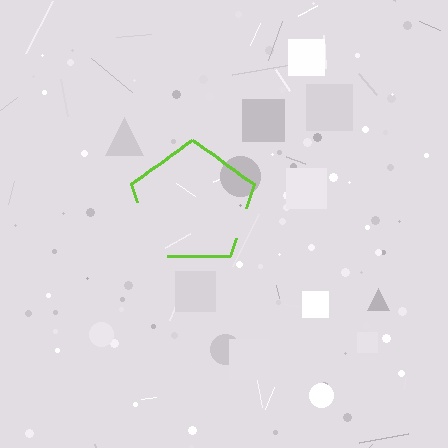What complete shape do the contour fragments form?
The contour fragments form a pentagon.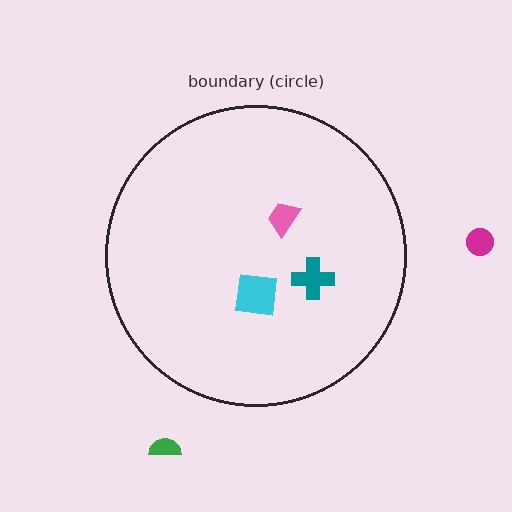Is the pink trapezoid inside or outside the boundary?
Inside.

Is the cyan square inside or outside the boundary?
Inside.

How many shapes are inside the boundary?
3 inside, 2 outside.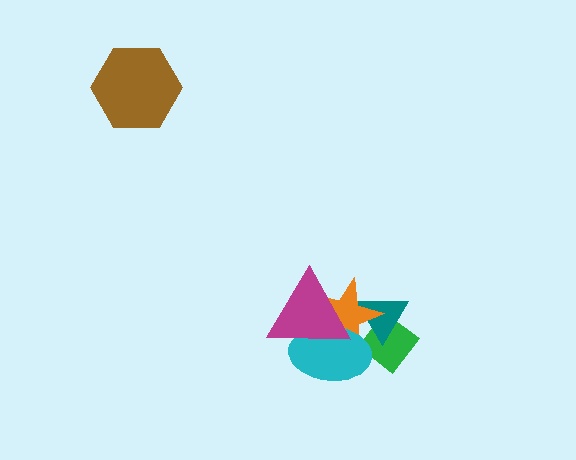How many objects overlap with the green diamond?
3 objects overlap with the green diamond.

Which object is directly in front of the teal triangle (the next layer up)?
The orange star is directly in front of the teal triangle.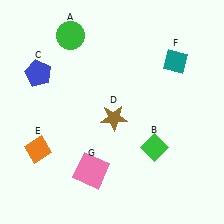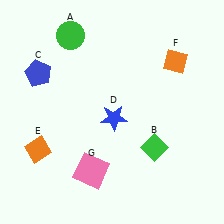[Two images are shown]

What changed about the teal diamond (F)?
In Image 1, F is teal. In Image 2, it changed to orange.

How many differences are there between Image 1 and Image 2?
There are 2 differences between the two images.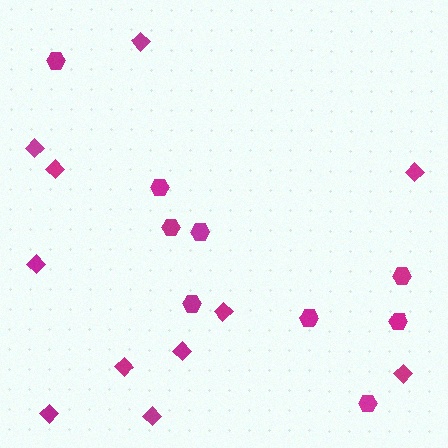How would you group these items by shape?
There are 2 groups: one group of diamonds (11) and one group of hexagons (9).